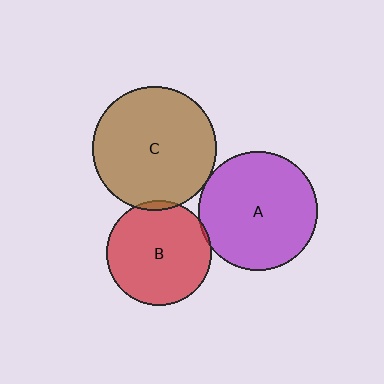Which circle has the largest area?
Circle C (brown).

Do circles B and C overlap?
Yes.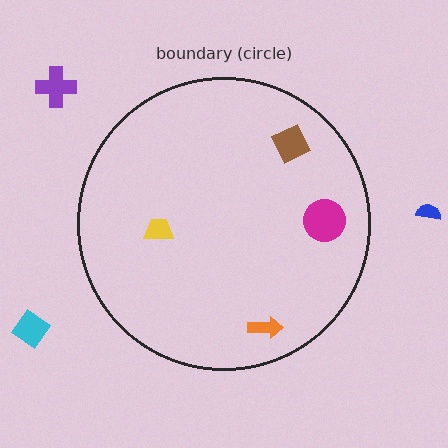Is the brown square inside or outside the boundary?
Inside.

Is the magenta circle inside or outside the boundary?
Inside.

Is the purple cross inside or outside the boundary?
Outside.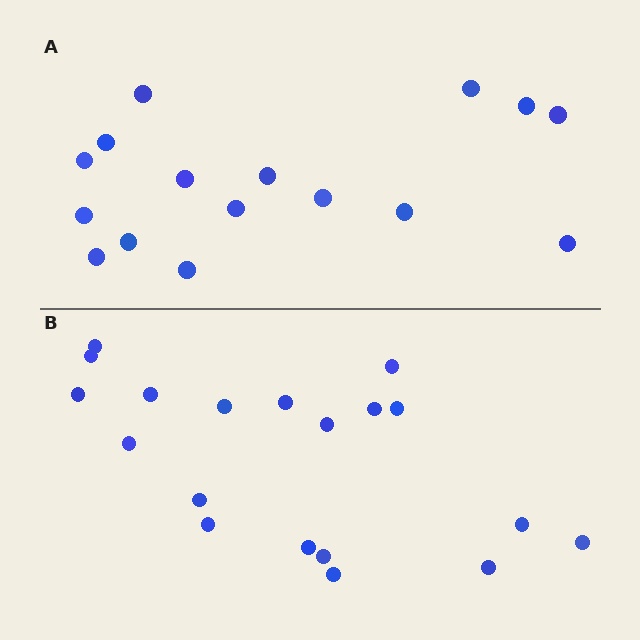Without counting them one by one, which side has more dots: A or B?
Region B (the bottom region) has more dots.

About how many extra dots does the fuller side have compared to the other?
Region B has just a few more — roughly 2 or 3 more dots than region A.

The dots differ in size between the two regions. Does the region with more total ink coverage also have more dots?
No. Region A has more total ink coverage because its dots are larger, but region B actually contains more individual dots. Total area can be misleading — the number of items is what matters here.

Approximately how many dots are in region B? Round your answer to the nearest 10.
About 20 dots. (The exact count is 19, which rounds to 20.)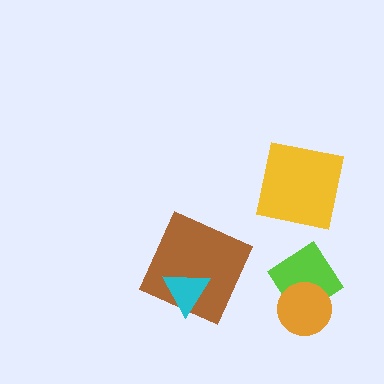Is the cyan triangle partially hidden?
No, no other shape covers it.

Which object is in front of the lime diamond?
The orange circle is in front of the lime diamond.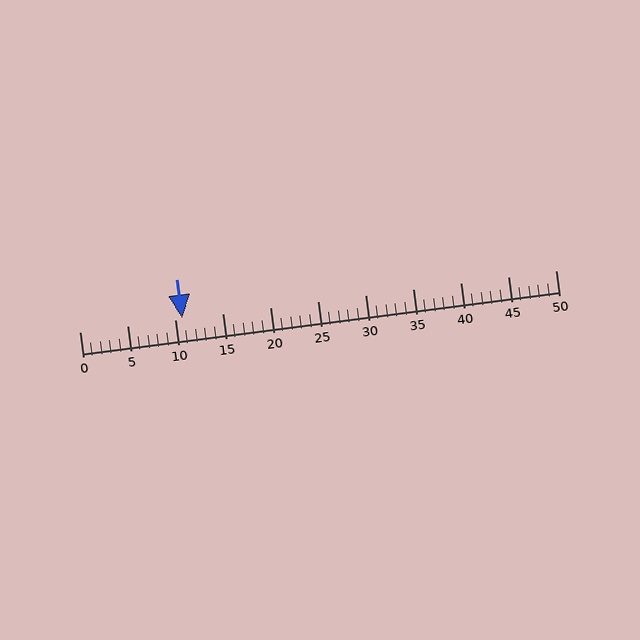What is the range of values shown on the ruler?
The ruler shows values from 0 to 50.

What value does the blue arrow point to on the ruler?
The blue arrow points to approximately 11.